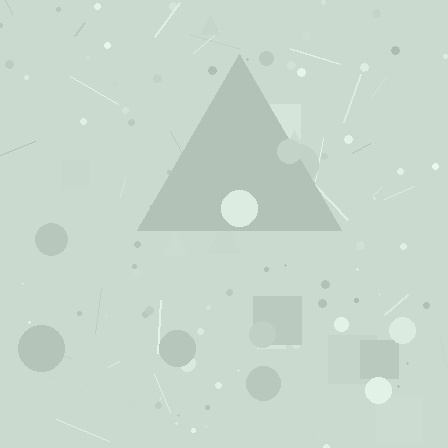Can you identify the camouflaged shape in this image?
The camouflaged shape is a triangle.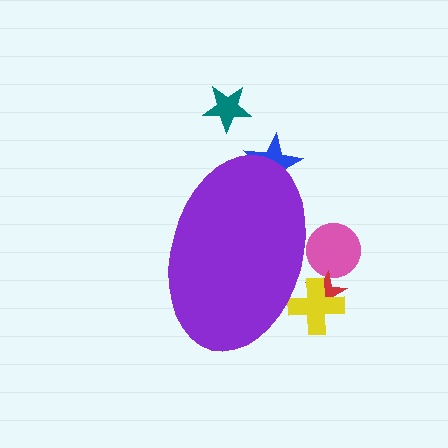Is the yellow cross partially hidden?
Yes, the yellow cross is partially hidden behind the purple ellipse.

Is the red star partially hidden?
Yes, the red star is partially hidden behind the purple ellipse.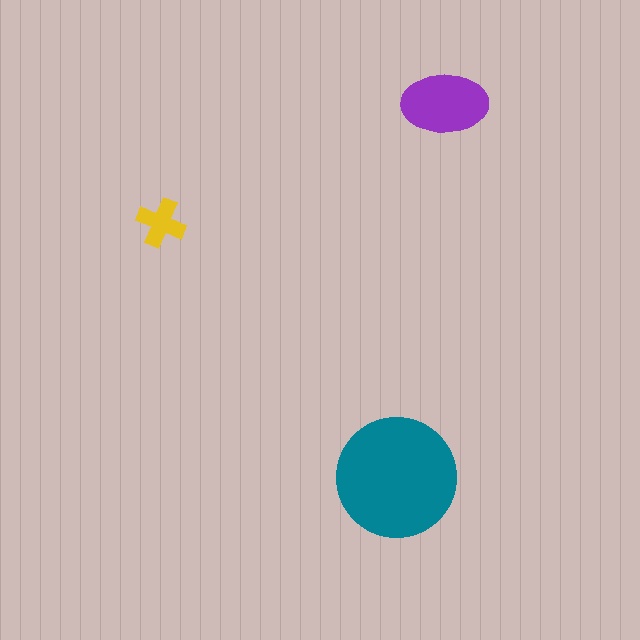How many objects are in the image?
There are 3 objects in the image.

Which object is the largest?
The teal circle.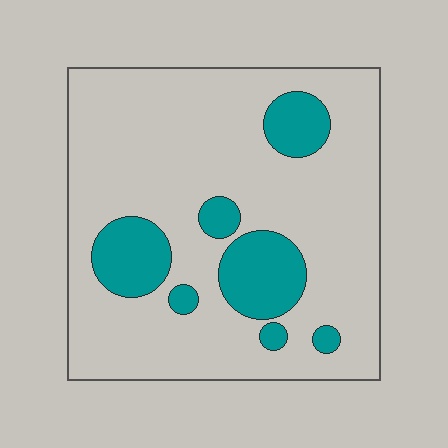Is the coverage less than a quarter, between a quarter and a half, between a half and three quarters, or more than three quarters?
Less than a quarter.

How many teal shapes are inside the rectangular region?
7.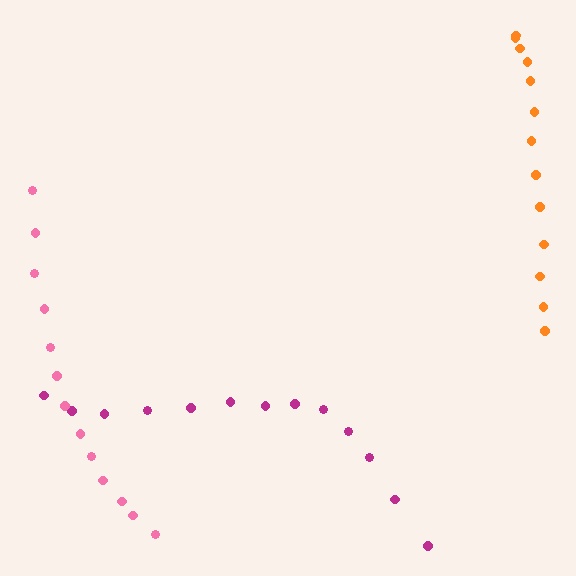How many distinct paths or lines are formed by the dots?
There are 3 distinct paths.